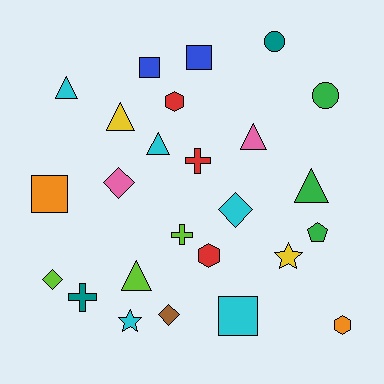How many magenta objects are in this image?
There are no magenta objects.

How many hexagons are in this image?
There are 3 hexagons.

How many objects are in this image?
There are 25 objects.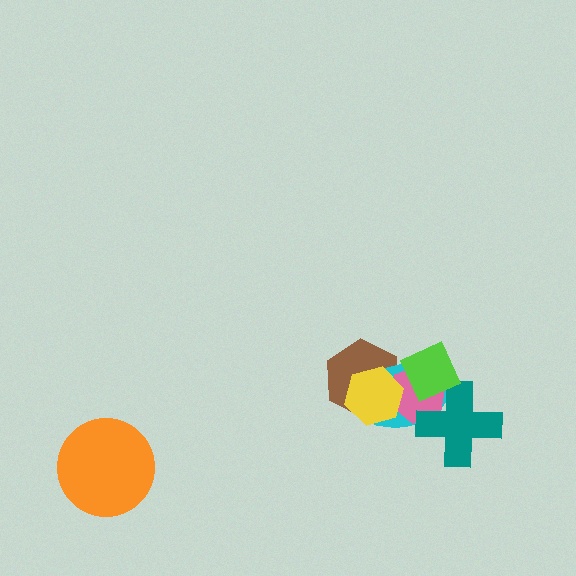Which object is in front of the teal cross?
The lime diamond is in front of the teal cross.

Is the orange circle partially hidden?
No, no other shape covers it.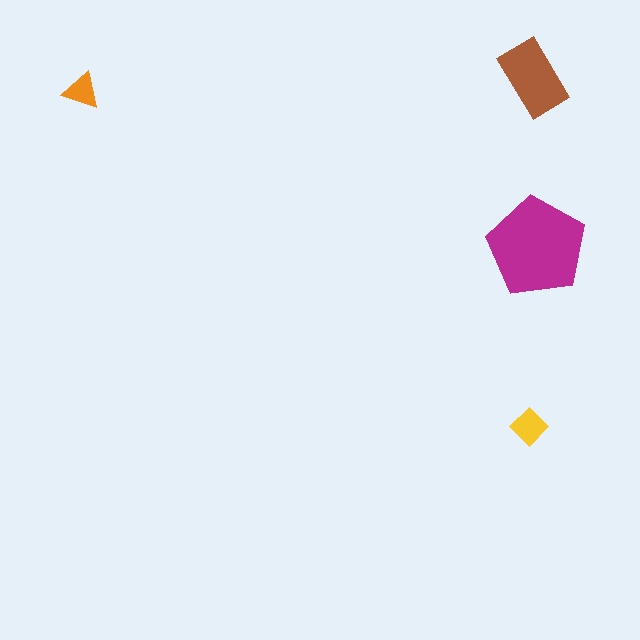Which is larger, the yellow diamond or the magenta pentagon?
The magenta pentagon.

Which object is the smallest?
The orange triangle.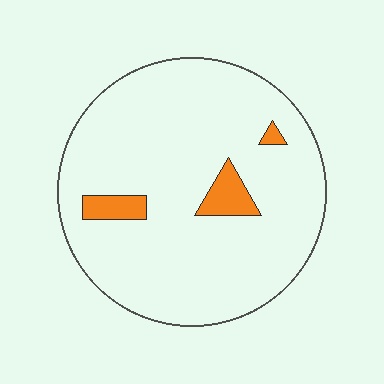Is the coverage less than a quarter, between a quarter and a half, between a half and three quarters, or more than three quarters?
Less than a quarter.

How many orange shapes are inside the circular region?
3.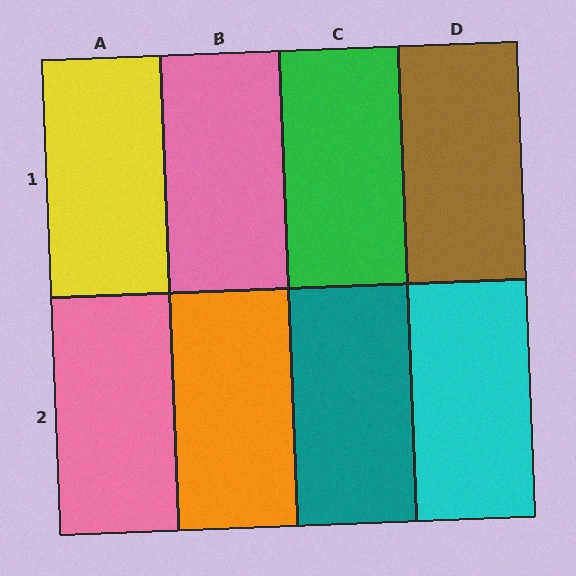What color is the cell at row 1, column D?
Brown.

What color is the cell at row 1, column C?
Green.